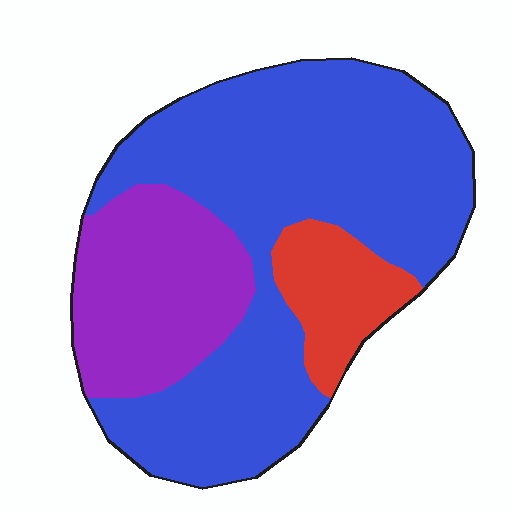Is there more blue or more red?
Blue.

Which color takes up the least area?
Red, at roughly 10%.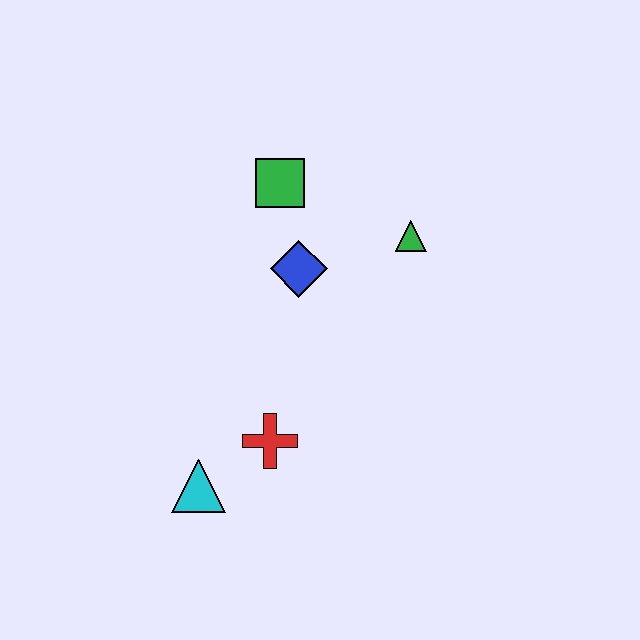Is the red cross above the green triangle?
No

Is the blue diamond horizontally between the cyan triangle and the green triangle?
Yes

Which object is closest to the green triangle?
The blue diamond is closest to the green triangle.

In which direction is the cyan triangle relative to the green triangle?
The cyan triangle is below the green triangle.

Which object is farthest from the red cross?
The green square is farthest from the red cross.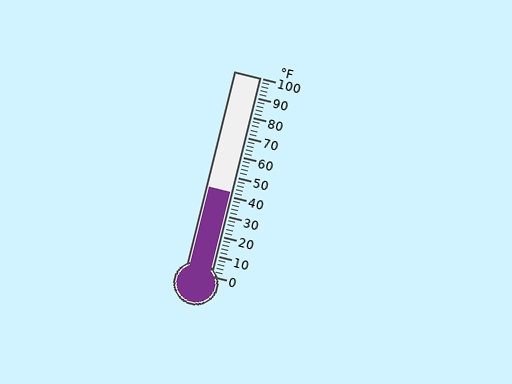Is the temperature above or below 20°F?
The temperature is above 20°F.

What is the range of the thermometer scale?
The thermometer scale ranges from 0°F to 100°F.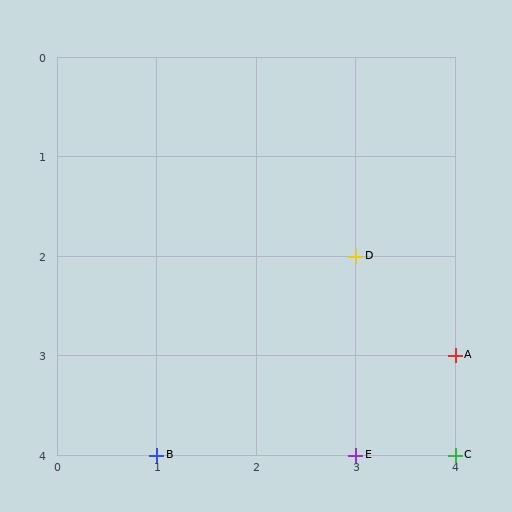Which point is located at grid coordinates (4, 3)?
Point A is at (4, 3).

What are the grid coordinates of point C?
Point C is at grid coordinates (4, 4).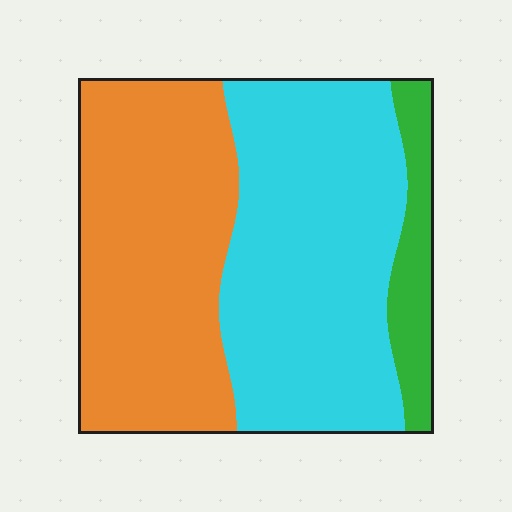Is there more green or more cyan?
Cyan.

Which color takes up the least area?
Green, at roughly 10%.